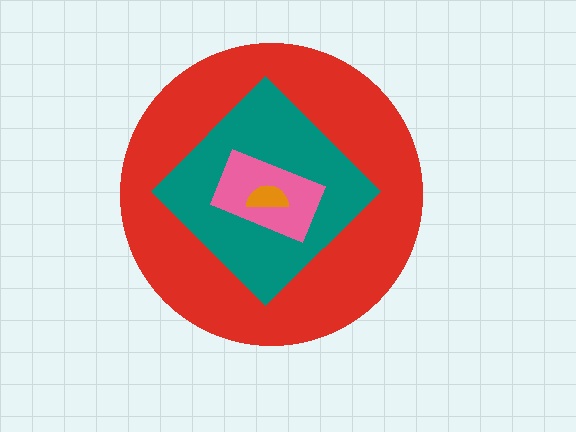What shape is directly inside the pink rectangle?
The orange semicircle.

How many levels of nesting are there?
4.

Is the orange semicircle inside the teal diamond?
Yes.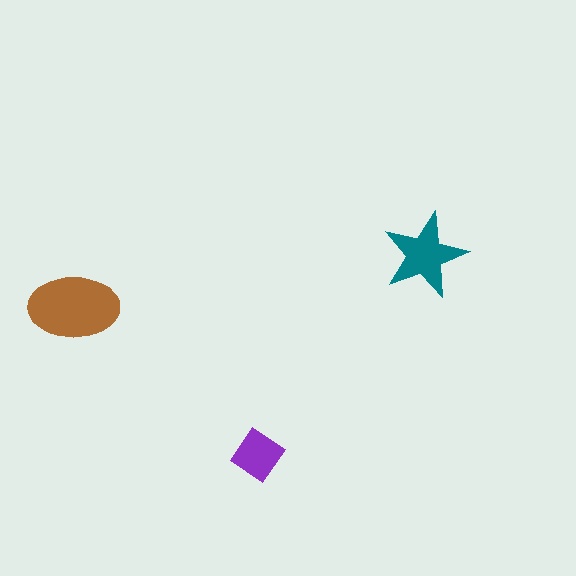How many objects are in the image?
There are 3 objects in the image.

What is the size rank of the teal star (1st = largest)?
2nd.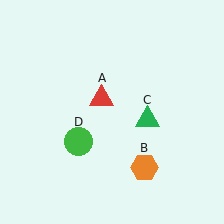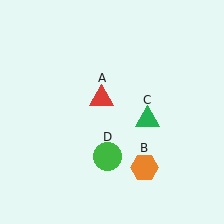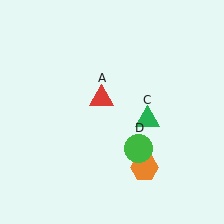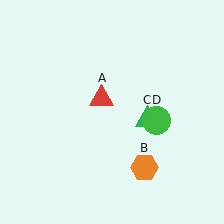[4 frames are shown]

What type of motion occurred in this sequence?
The green circle (object D) rotated counterclockwise around the center of the scene.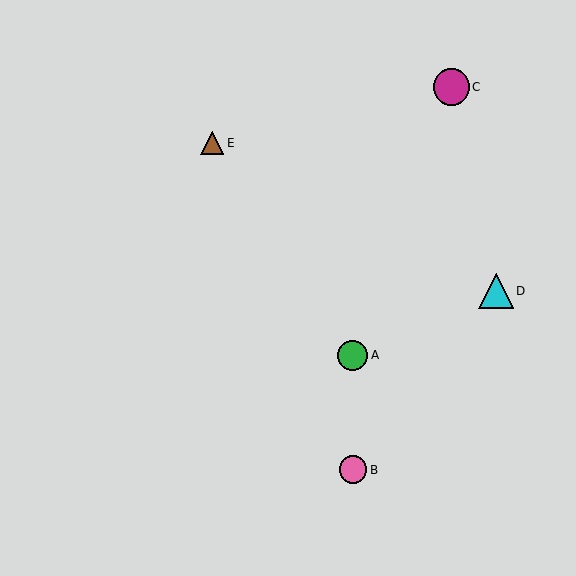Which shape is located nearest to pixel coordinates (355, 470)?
The pink circle (labeled B) at (353, 470) is nearest to that location.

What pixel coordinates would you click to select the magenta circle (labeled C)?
Click at (451, 87) to select the magenta circle C.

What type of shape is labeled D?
Shape D is a cyan triangle.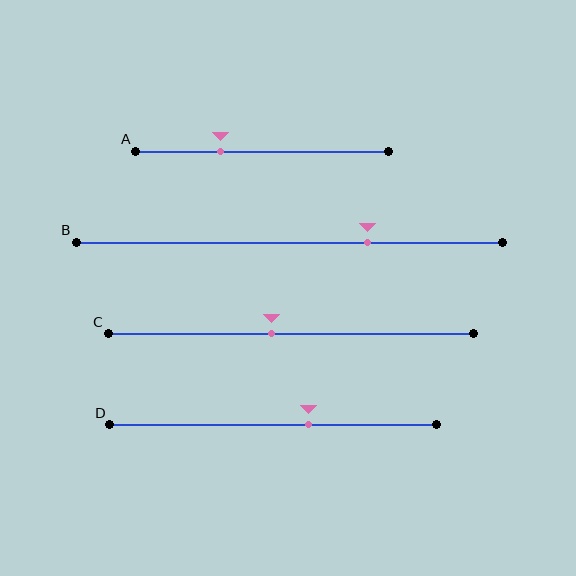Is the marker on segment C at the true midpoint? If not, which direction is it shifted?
No, the marker on segment C is shifted to the left by about 5% of the segment length.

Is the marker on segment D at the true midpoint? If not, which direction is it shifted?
No, the marker on segment D is shifted to the right by about 11% of the segment length.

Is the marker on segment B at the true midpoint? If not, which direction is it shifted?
No, the marker on segment B is shifted to the right by about 18% of the segment length.